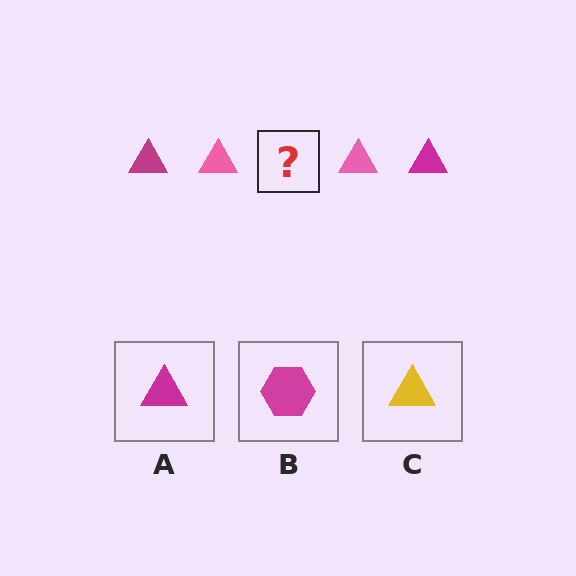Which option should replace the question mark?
Option A.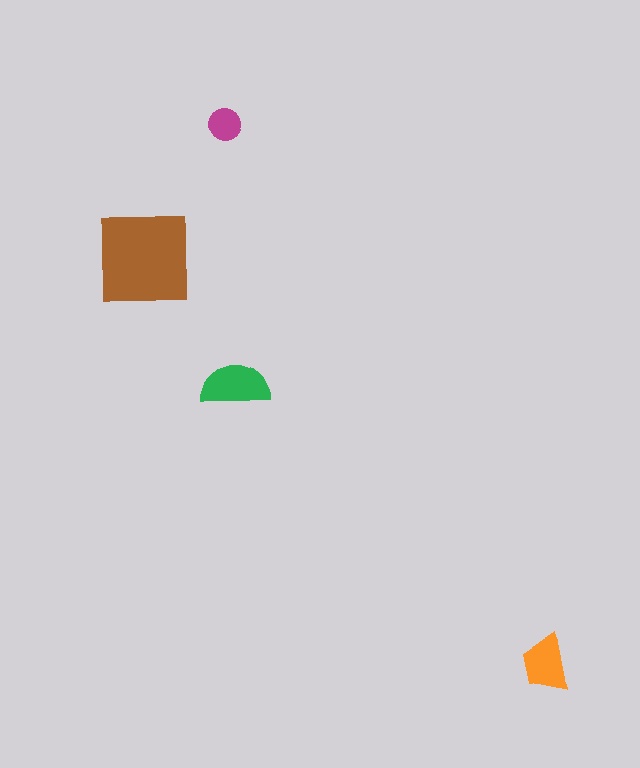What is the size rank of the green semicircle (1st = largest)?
2nd.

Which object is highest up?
The magenta circle is topmost.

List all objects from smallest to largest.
The magenta circle, the orange trapezoid, the green semicircle, the brown square.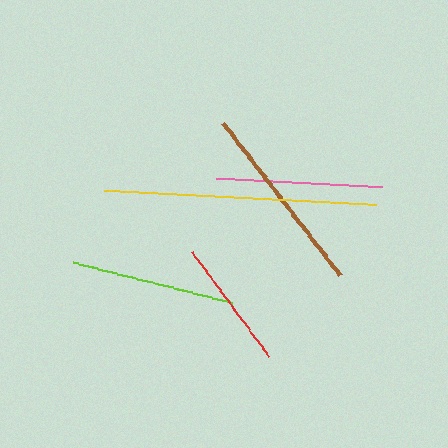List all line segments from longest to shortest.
From longest to shortest: yellow, brown, pink, lime, red.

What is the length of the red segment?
The red segment is approximately 129 pixels long.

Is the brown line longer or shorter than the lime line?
The brown line is longer than the lime line.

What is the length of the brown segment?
The brown segment is approximately 192 pixels long.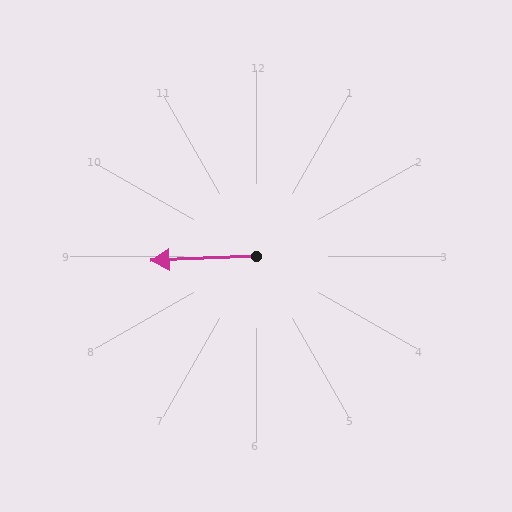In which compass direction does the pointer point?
West.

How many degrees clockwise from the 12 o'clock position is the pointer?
Approximately 268 degrees.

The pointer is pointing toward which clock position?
Roughly 9 o'clock.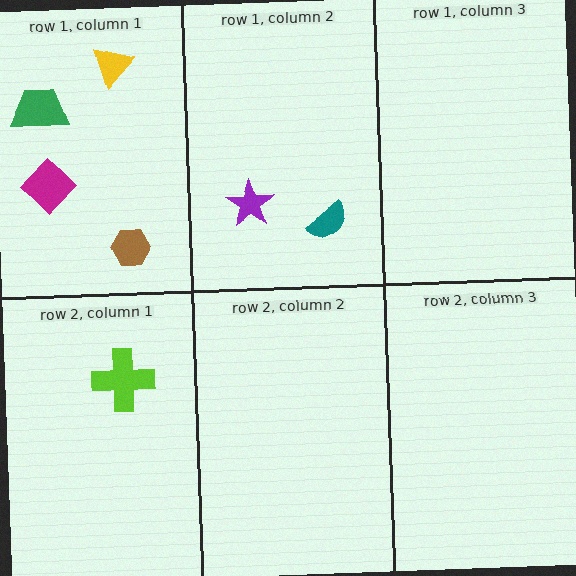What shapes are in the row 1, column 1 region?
The yellow triangle, the magenta diamond, the green trapezoid, the brown hexagon.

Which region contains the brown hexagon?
The row 1, column 1 region.